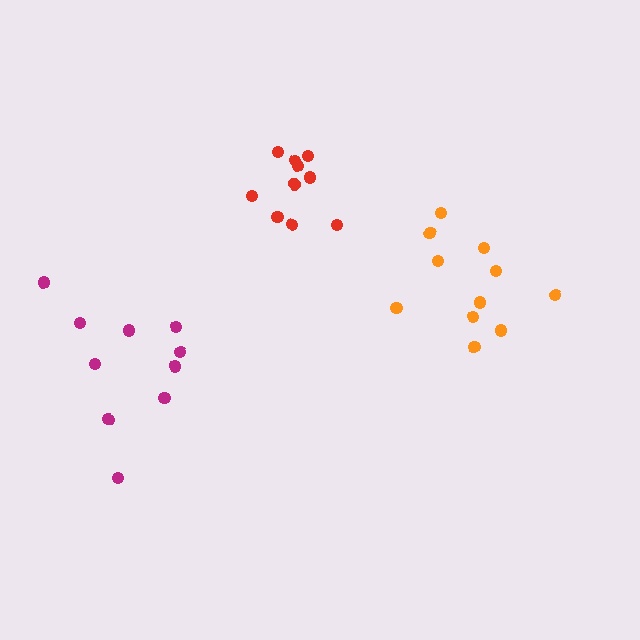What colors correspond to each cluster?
The clusters are colored: orange, magenta, red.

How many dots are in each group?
Group 1: 11 dots, Group 2: 10 dots, Group 3: 10 dots (31 total).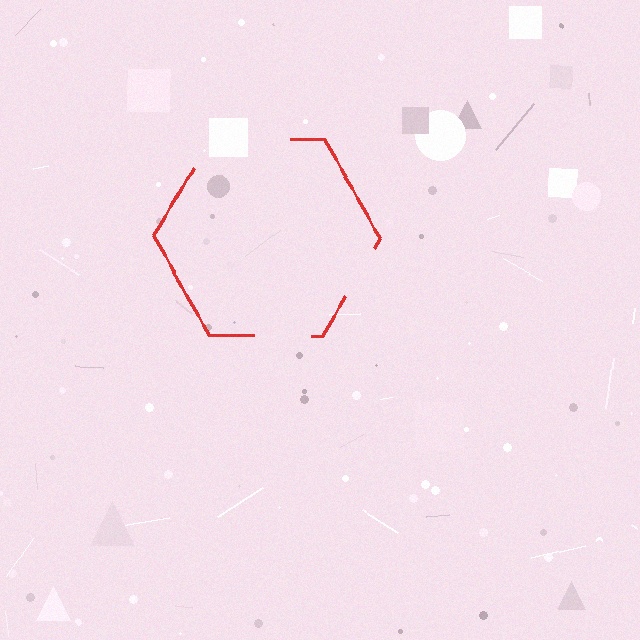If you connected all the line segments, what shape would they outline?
They would outline a hexagon.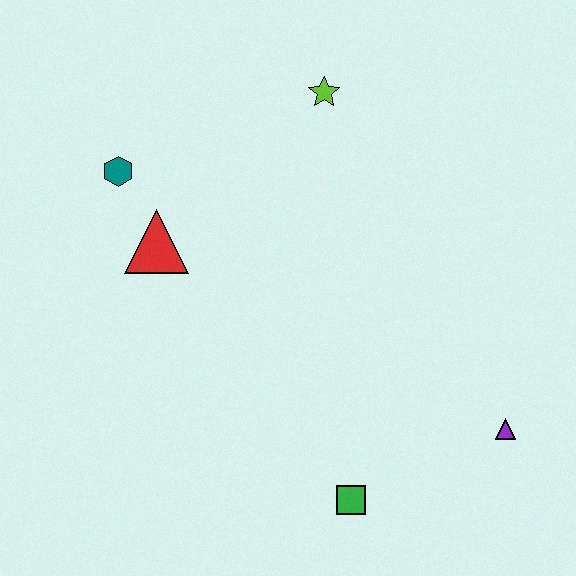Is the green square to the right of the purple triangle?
No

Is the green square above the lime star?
No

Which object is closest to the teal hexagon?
The red triangle is closest to the teal hexagon.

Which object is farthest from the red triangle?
The purple triangle is farthest from the red triangle.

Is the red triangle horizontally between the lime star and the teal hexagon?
Yes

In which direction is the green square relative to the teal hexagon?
The green square is below the teal hexagon.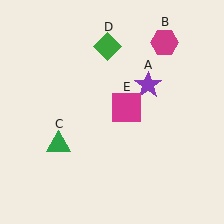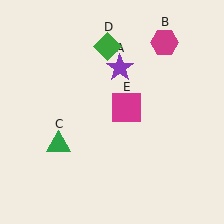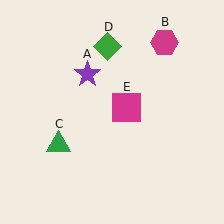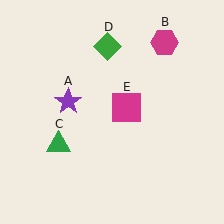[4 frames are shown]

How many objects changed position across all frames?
1 object changed position: purple star (object A).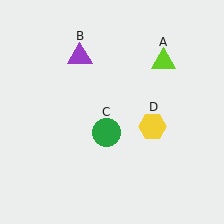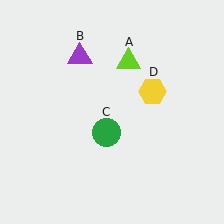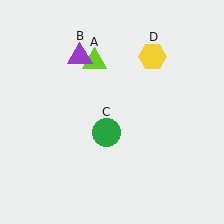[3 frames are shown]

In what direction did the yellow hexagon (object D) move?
The yellow hexagon (object D) moved up.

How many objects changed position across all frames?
2 objects changed position: lime triangle (object A), yellow hexagon (object D).